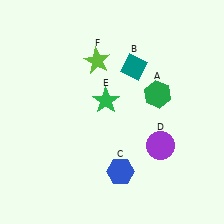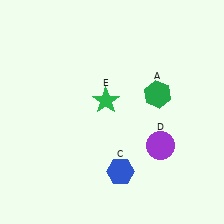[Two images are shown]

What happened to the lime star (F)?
The lime star (F) was removed in Image 2. It was in the top-left area of Image 1.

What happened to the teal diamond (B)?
The teal diamond (B) was removed in Image 2. It was in the top-right area of Image 1.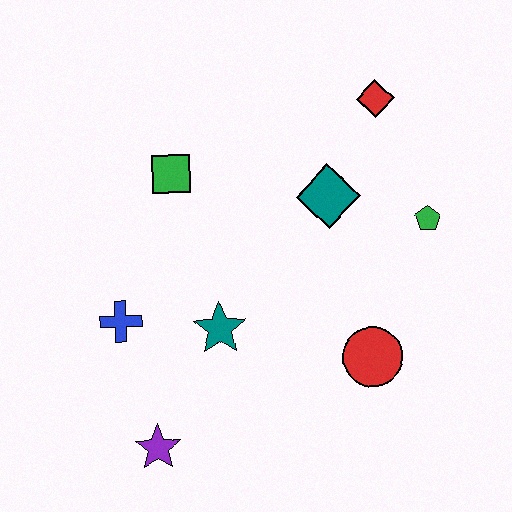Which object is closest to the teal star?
The blue cross is closest to the teal star.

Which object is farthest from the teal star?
The red diamond is farthest from the teal star.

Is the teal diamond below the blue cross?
No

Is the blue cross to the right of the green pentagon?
No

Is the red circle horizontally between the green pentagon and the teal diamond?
Yes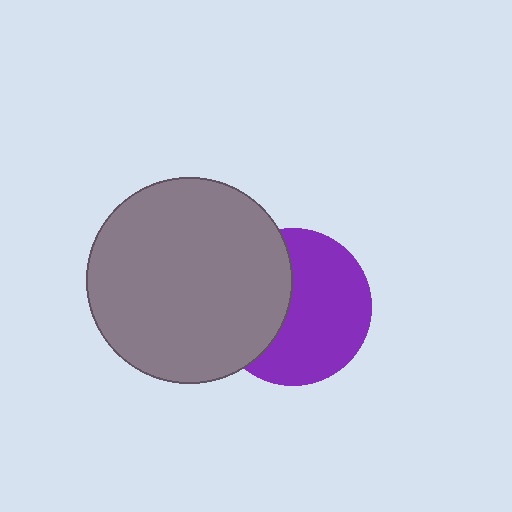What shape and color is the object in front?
The object in front is a gray circle.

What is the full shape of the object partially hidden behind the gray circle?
The partially hidden object is a purple circle.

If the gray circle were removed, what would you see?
You would see the complete purple circle.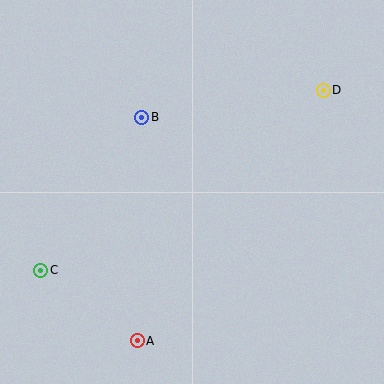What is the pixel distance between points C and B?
The distance between C and B is 183 pixels.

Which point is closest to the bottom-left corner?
Point C is closest to the bottom-left corner.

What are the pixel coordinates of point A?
Point A is at (137, 341).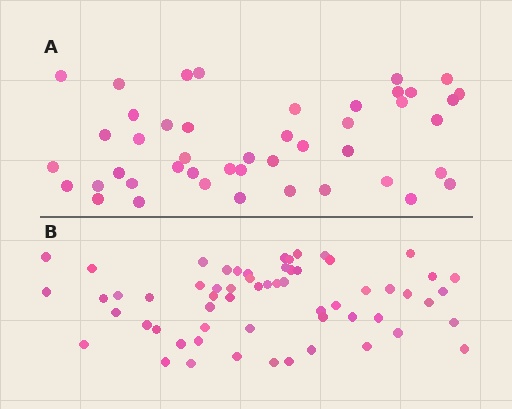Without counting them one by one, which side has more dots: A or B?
Region B (the bottom region) has more dots.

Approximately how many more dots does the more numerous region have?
Region B has approximately 15 more dots than region A.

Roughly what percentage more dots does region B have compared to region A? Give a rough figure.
About 35% more.